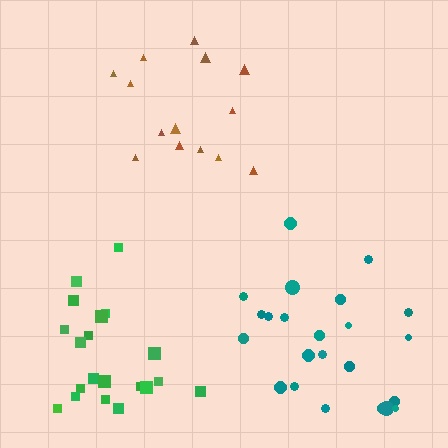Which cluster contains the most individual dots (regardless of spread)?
Teal (23).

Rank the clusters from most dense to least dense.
green, teal, brown.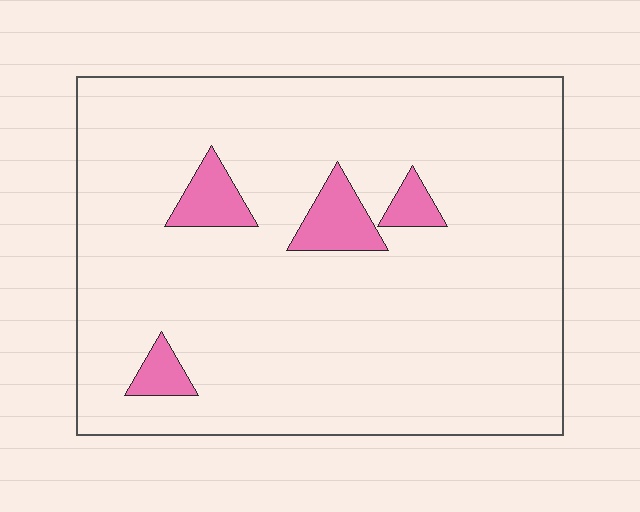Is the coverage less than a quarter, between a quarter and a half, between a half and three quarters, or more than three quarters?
Less than a quarter.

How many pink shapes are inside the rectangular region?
4.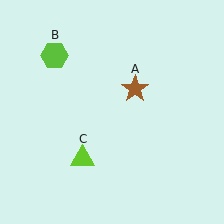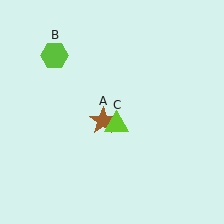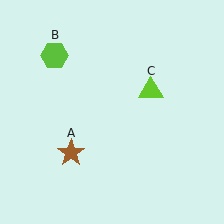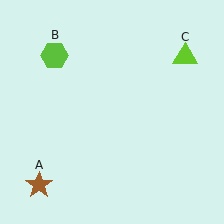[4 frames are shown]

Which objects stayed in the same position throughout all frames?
Lime hexagon (object B) remained stationary.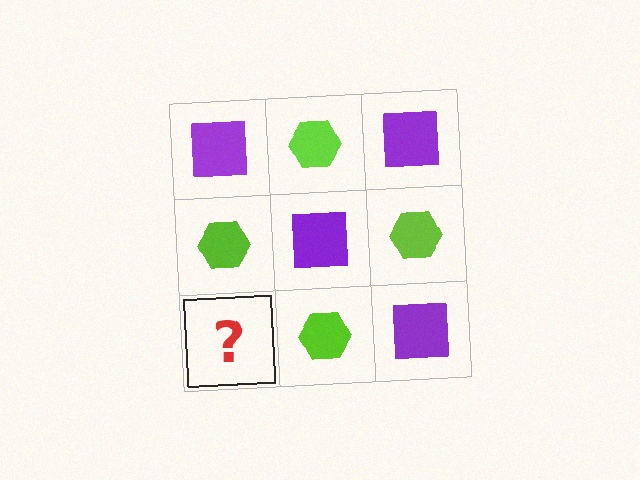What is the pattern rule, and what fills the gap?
The rule is that it alternates purple square and lime hexagon in a checkerboard pattern. The gap should be filled with a purple square.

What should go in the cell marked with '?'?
The missing cell should contain a purple square.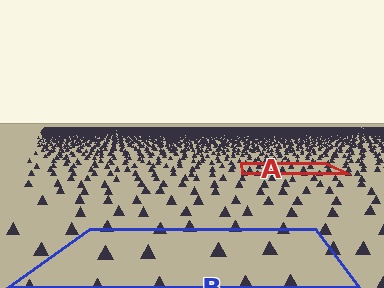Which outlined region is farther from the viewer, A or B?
Region A is farther from the viewer — the texture elements inside it appear smaller and more densely packed.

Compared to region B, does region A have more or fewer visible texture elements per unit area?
Region A has more texture elements per unit area — they are packed more densely because it is farther away.